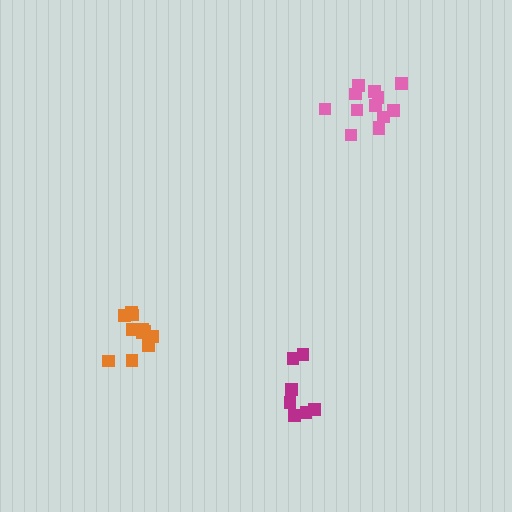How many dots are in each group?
Group 1: 11 dots, Group 2: 13 dots, Group 3: 7 dots (31 total).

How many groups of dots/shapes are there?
There are 3 groups.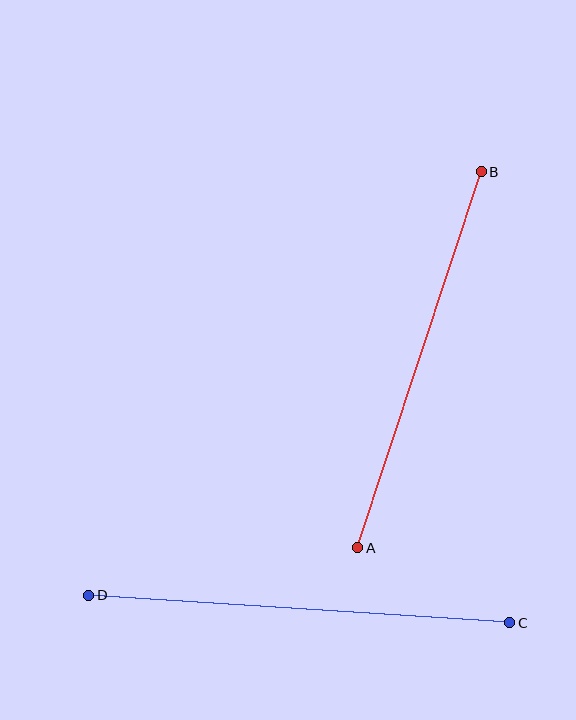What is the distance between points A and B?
The distance is approximately 396 pixels.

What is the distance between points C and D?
The distance is approximately 422 pixels.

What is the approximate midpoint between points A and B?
The midpoint is at approximately (420, 360) pixels.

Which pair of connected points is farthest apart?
Points C and D are farthest apart.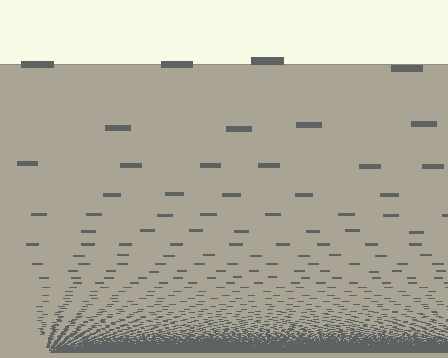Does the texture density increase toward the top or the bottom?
Density increases toward the bottom.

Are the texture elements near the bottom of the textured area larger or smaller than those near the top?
Smaller. The gradient is inverted — elements near the bottom are smaller and denser.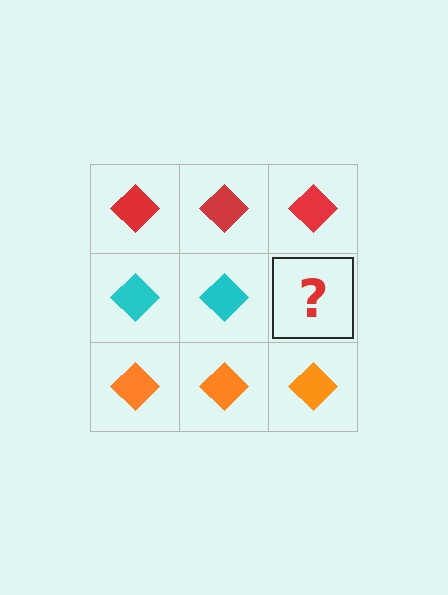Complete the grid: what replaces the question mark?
The question mark should be replaced with a cyan diamond.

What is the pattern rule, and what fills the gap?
The rule is that each row has a consistent color. The gap should be filled with a cyan diamond.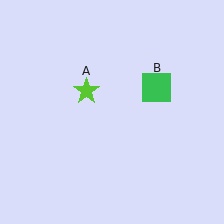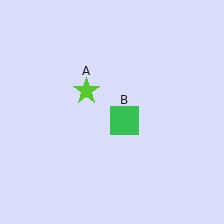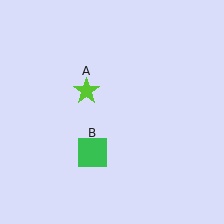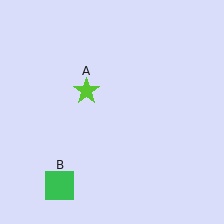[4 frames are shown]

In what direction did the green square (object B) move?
The green square (object B) moved down and to the left.